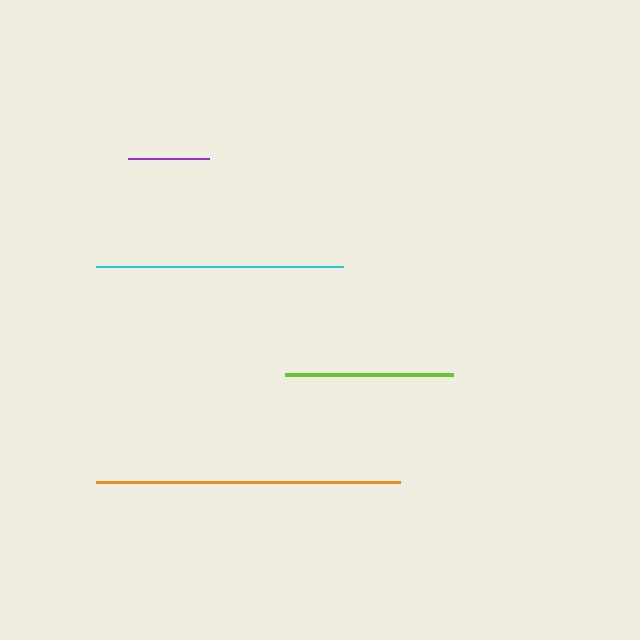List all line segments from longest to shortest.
From longest to shortest: orange, cyan, lime, purple.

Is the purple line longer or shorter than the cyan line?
The cyan line is longer than the purple line.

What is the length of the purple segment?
The purple segment is approximately 81 pixels long.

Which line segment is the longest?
The orange line is the longest at approximately 304 pixels.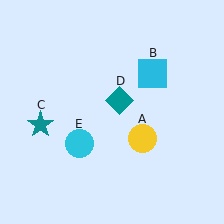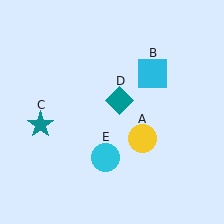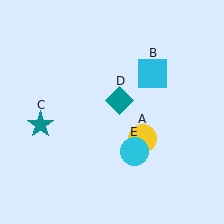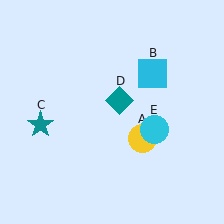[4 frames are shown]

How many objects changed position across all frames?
1 object changed position: cyan circle (object E).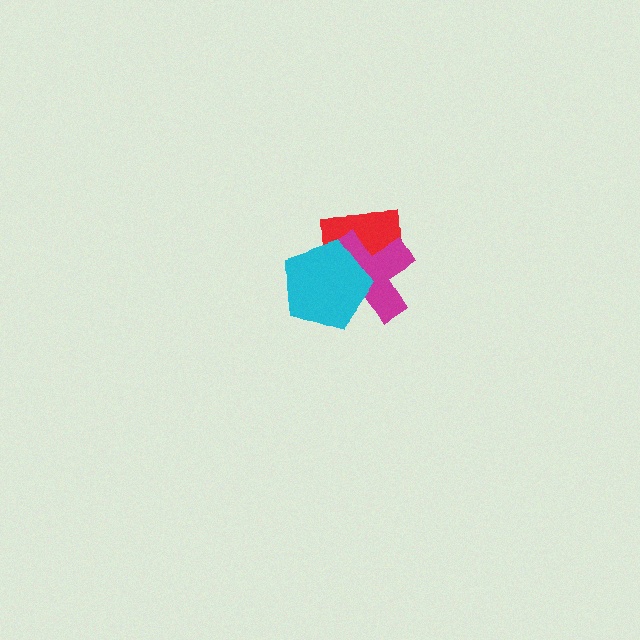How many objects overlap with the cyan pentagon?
2 objects overlap with the cyan pentagon.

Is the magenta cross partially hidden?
Yes, it is partially covered by another shape.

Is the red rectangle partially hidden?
Yes, it is partially covered by another shape.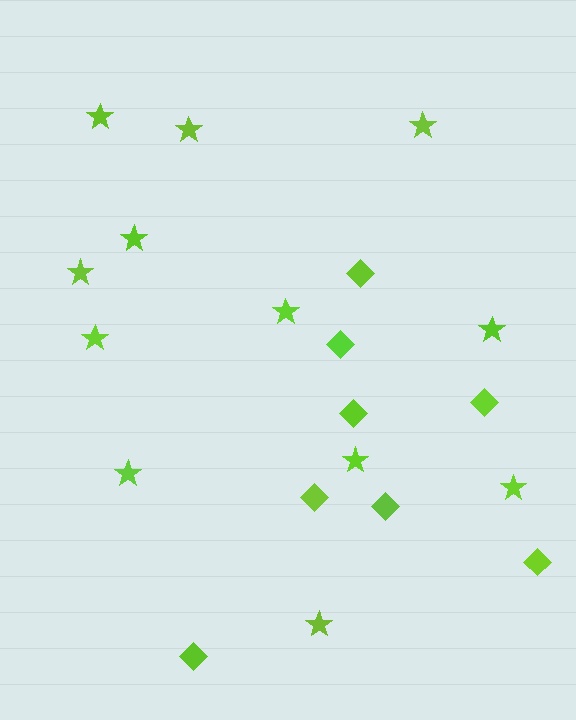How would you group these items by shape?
There are 2 groups: one group of stars (12) and one group of diamonds (8).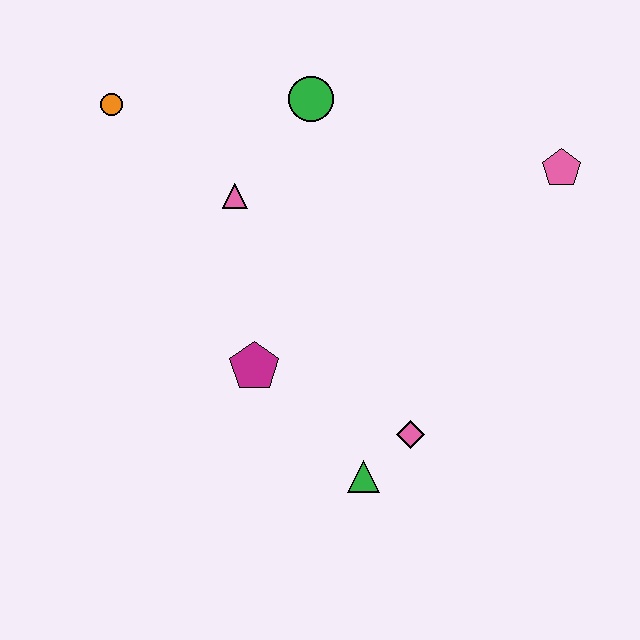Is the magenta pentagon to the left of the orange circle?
No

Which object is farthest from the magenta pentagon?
The pink pentagon is farthest from the magenta pentagon.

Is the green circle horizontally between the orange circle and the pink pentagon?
Yes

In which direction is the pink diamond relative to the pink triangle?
The pink diamond is below the pink triangle.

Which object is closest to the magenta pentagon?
The green triangle is closest to the magenta pentagon.